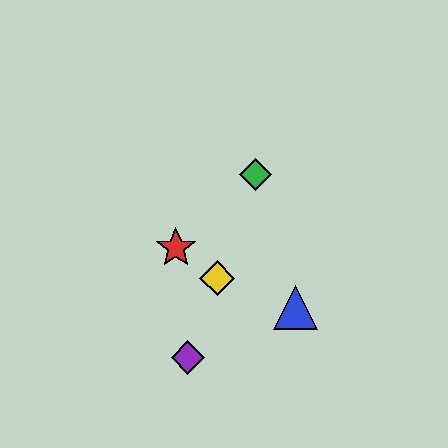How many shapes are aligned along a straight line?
3 shapes (the green diamond, the yellow diamond, the purple diamond) are aligned along a straight line.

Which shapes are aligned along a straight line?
The green diamond, the yellow diamond, the purple diamond are aligned along a straight line.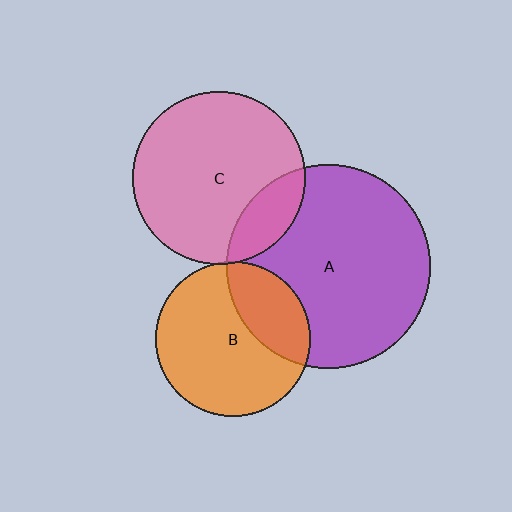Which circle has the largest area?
Circle A (purple).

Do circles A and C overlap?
Yes.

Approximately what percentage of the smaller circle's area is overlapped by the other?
Approximately 15%.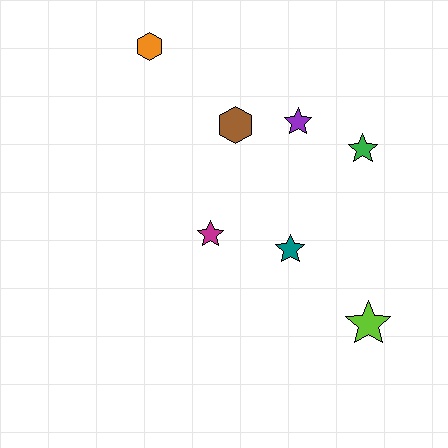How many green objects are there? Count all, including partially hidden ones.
There is 1 green object.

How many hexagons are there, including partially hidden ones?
There are 2 hexagons.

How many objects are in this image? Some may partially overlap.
There are 7 objects.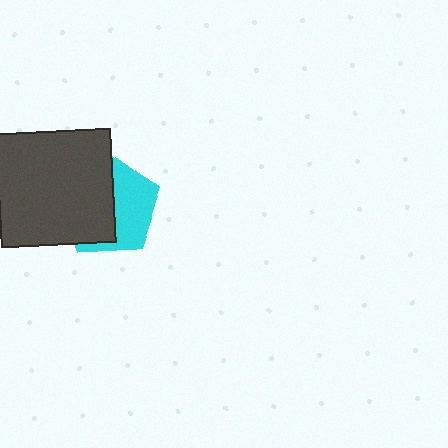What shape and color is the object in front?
The object in front is a dark gray rectangle.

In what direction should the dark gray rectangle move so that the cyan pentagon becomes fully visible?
The dark gray rectangle should move left. That is the shortest direction to clear the overlap and leave the cyan pentagon fully visible.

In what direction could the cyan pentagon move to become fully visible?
The cyan pentagon could move right. That would shift it out from behind the dark gray rectangle entirely.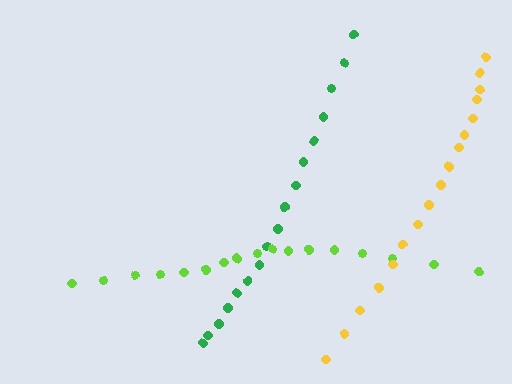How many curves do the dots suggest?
There are 3 distinct paths.